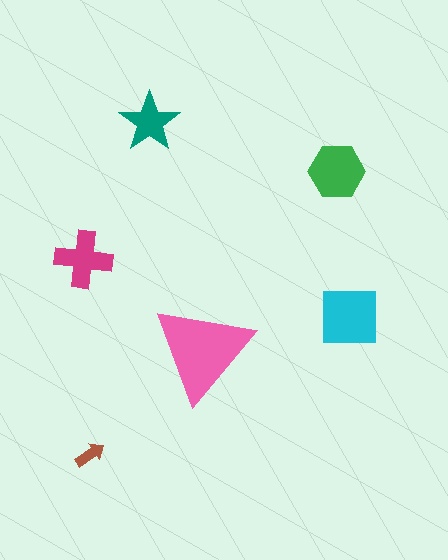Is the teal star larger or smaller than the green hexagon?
Smaller.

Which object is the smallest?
The brown arrow.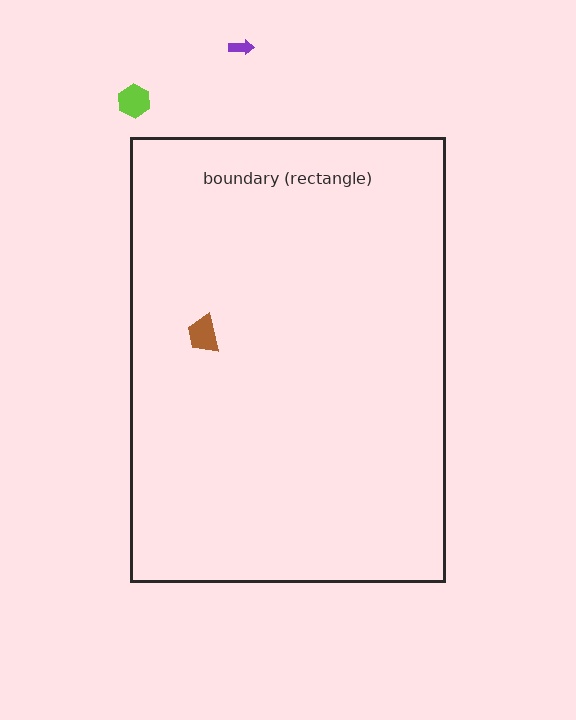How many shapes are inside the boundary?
1 inside, 2 outside.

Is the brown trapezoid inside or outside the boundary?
Inside.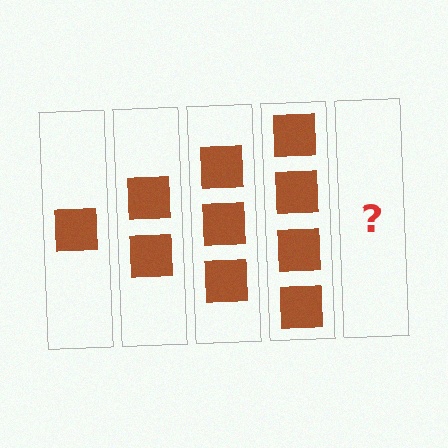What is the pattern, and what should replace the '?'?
The pattern is that each step adds one more square. The '?' should be 5 squares.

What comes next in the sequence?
The next element should be 5 squares.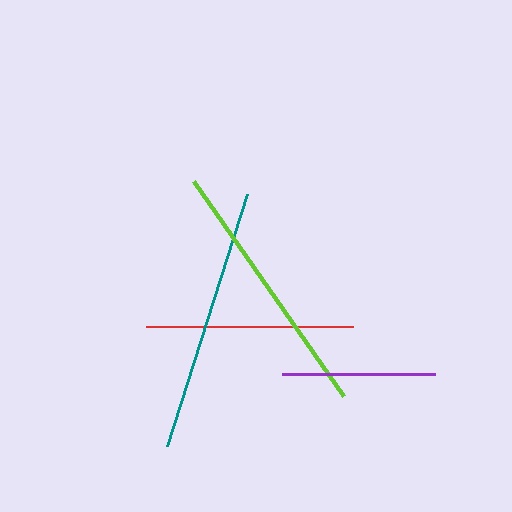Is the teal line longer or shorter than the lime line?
The teal line is longer than the lime line.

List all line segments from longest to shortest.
From longest to shortest: teal, lime, red, purple.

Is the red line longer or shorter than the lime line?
The lime line is longer than the red line.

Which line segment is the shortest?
The purple line is the shortest at approximately 153 pixels.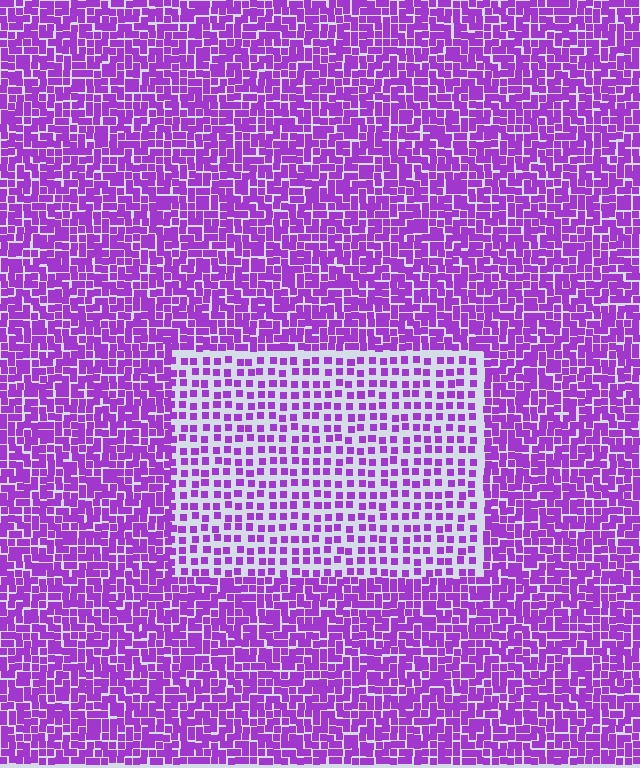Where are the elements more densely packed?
The elements are more densely packed outside the rectangle boundary.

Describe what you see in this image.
The image contains small purple elements arranged at two different densities. A rectangle-shaped region is visible where the elements are less densely packed than the surrounding area.